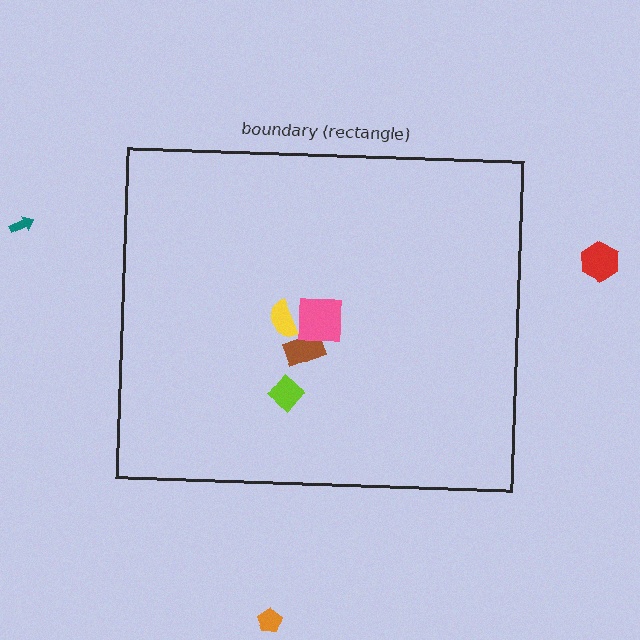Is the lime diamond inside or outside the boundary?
Inside.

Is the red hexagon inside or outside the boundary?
Outside.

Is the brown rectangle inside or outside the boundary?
Inside.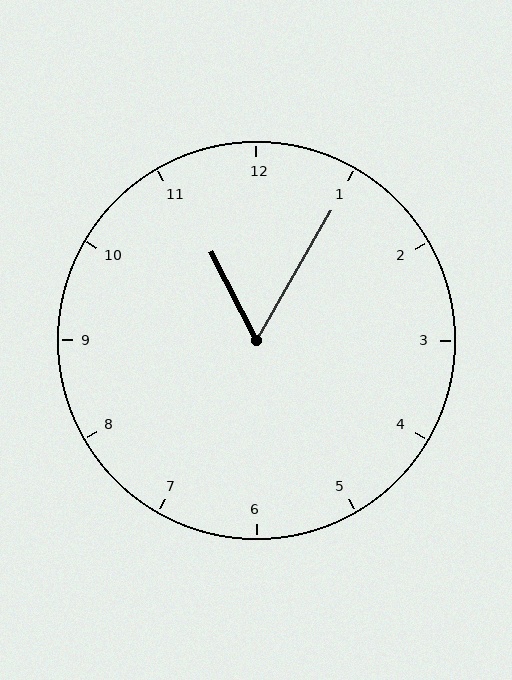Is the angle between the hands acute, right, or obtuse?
It is acute.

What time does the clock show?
11:05.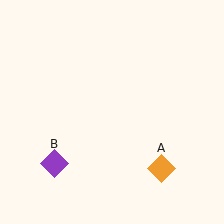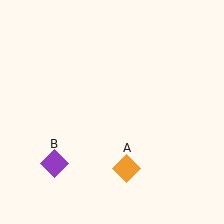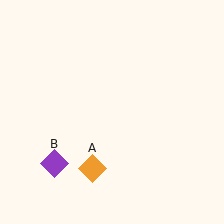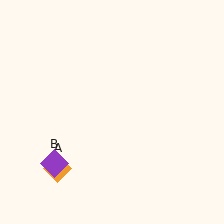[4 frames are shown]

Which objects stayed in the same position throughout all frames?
Purple diamond (object B) remained stationary.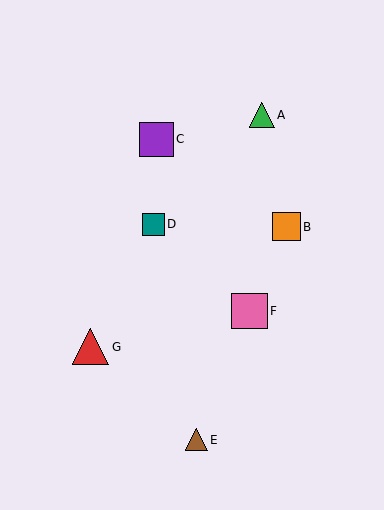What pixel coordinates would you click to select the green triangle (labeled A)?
Click at (262, 115) to select the green triangle A.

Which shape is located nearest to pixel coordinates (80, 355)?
The red triangle (labeled G) at (91, 347) is nearest to that location.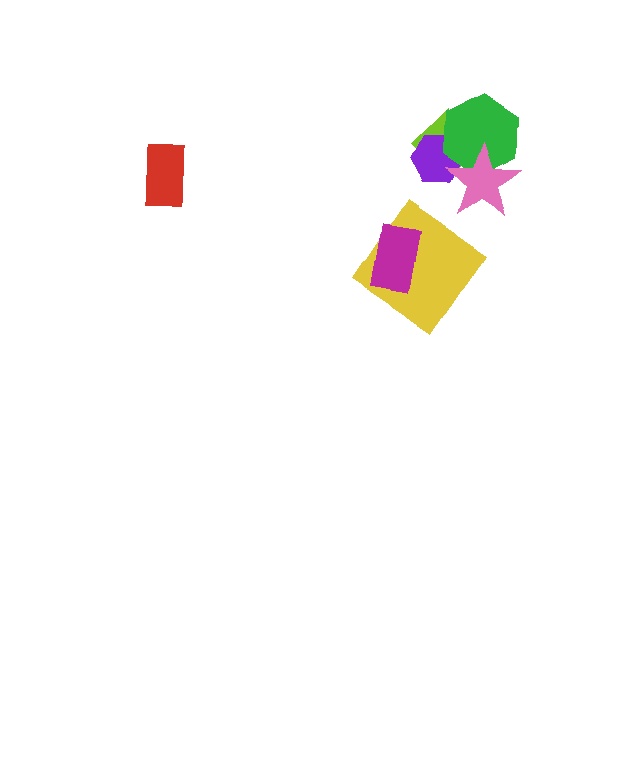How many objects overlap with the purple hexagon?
3 objects overlap with the purple hexagon.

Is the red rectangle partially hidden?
No, no other shape covers it.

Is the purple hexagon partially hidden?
Yes, it is partially covered by another shape.